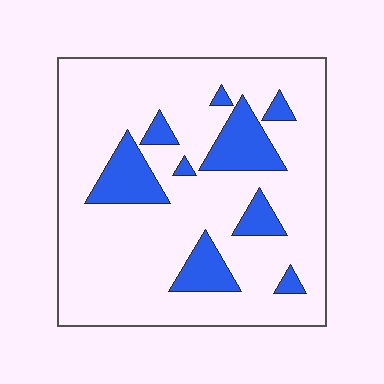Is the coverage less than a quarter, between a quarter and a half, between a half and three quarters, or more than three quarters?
Less than a quarter.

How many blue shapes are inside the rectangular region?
9.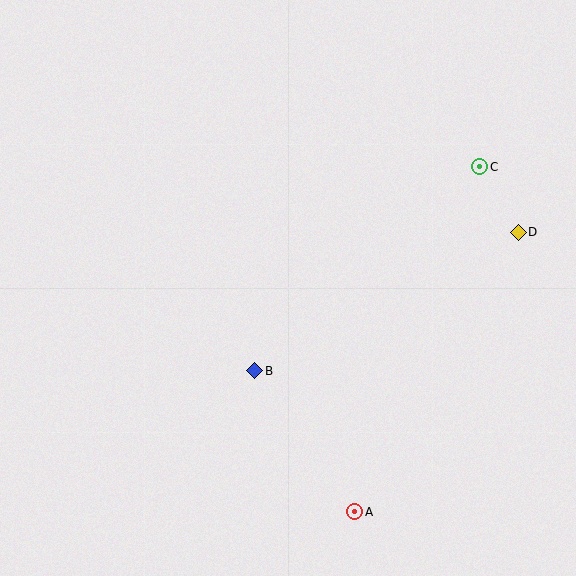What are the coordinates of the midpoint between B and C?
The midpoint between B and C is at (367, 269).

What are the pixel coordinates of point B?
Point B is at (255, 371).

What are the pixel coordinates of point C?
Point C is at (479, 167).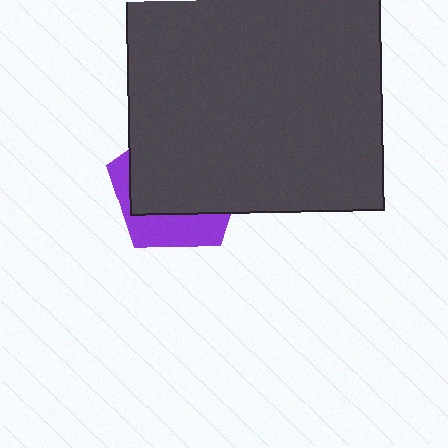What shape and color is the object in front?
The object in front is a dark gray square.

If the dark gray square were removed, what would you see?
You would see the complete purple pentagon.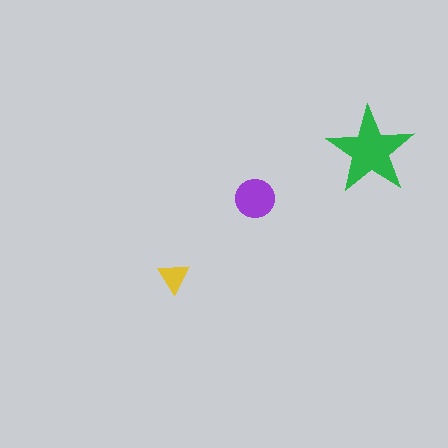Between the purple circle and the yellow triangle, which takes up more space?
The purple circle.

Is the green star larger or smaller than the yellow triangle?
Larger.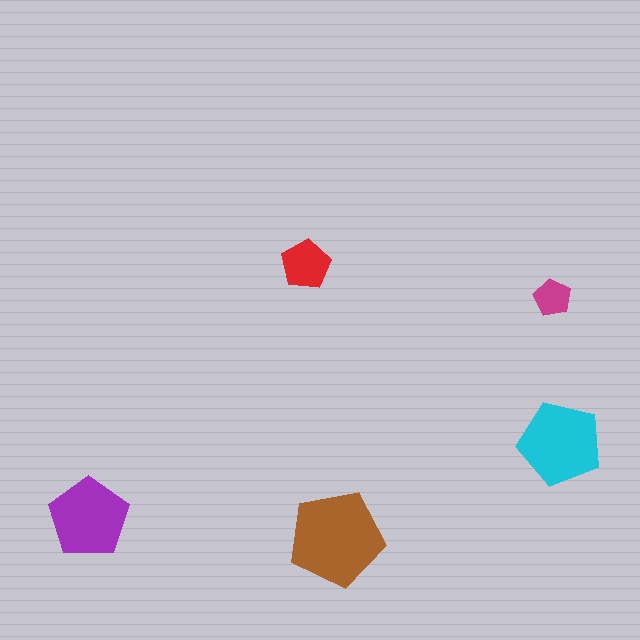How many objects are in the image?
There are 5 objects in the image.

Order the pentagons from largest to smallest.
the brown one, the cyan one, the purple one, the red one, the magenta one.